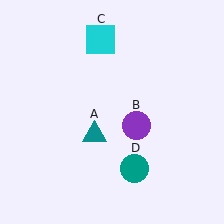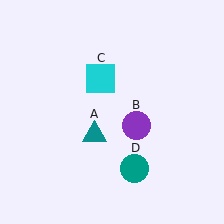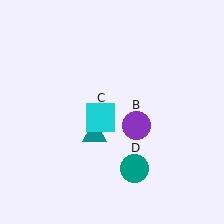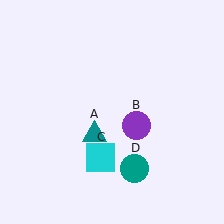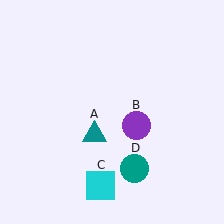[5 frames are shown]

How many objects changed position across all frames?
1 object changed position: cyan square (object C).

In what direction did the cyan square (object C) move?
The cyan square (object C) moved down.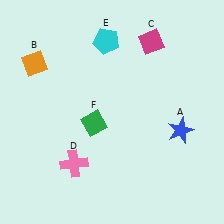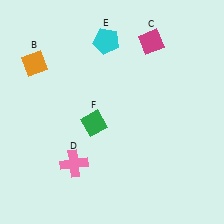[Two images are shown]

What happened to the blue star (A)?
The blue star (A) was removed in Image 2. It was in the bottom-right area of Image 1.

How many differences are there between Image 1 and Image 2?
There is 1 difference between the two images.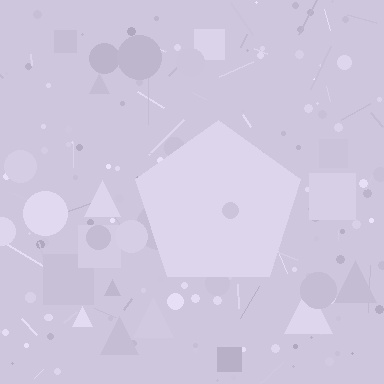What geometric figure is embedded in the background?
A pentagon is embedded in the background.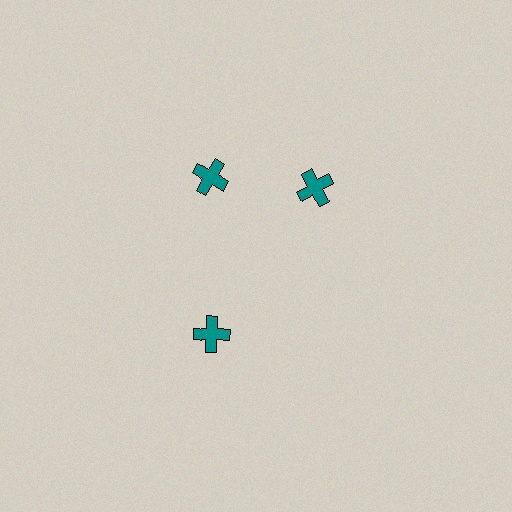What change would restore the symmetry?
The symmetry would be restored by rotating it back into even spacing with its neighbors so that all 3 crosses sit at equal angles and equal distance from the center.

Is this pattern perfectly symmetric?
No. The 3 teal crosses are arranged in a ring, but one element near the 3 o'clock position is rotated out of alignment along the ring, breaking the 3-fold rotational symmetry.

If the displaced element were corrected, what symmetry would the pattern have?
It would have 3-fold rotational symmetry — the pattern would map onto itself every 120 degrees.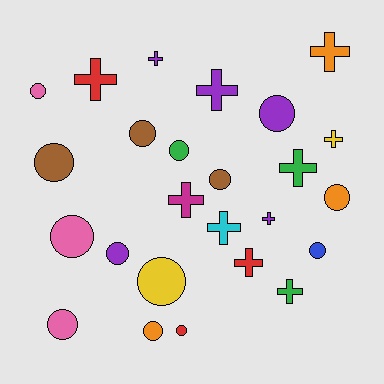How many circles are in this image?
There are 14 circles.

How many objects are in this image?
There are 25 objects.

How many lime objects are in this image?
There are no lime objects.